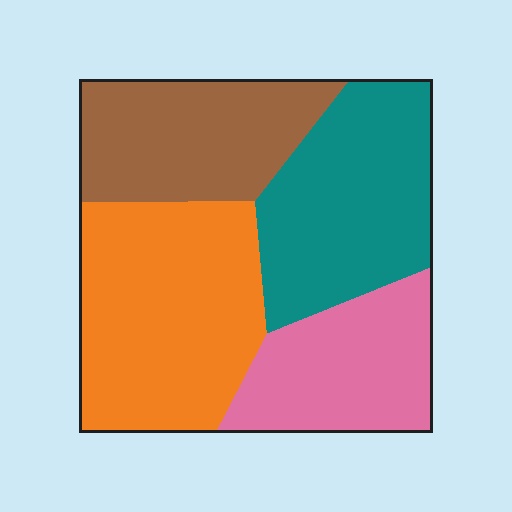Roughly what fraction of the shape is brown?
Brown covers 22% of the shape.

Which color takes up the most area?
Orange, at roughly 30%.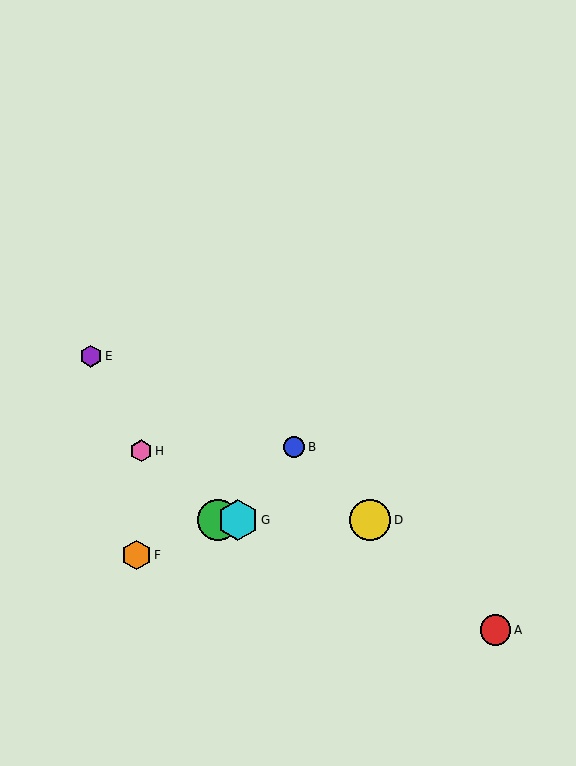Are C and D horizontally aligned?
Yes, both are at y≈520.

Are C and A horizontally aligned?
No, C is at y≈520 and A is at y≈630.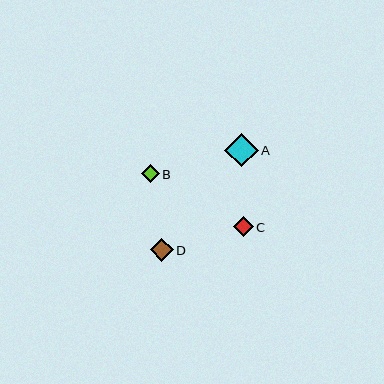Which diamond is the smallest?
Diamond B is the smallest with a size of approximately 18 pixels.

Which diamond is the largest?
Diamond A is the largest with a size of approximately 34 pixels.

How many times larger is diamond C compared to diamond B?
Diamond C is approximately 1.1 times the size of diamond B.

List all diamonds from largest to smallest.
From largest to smallest: A, D, C, B.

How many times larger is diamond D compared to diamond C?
Diamond D is approximately 1.1 times the size of diamond C.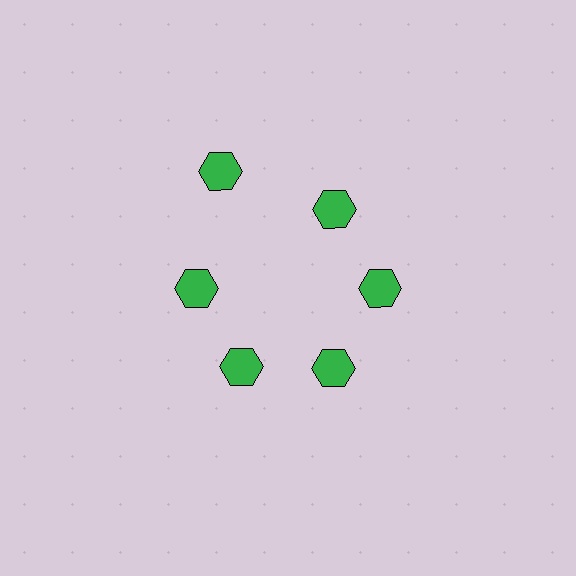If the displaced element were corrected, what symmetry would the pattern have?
It would have 6-fold rotational symmetry — the pattern would map onto itself every 60 degrees.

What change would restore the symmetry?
The symmetry would be restored by moving it inward, back onto the ring so that all 6 hexagons sit at equal angles and equal distance from the center.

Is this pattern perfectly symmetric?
No. The 6 green hexagons are arranged in a ring, but one element near the 11 o'clock position is pushed outward from the center, breaking the 6-fold rotational symmetry.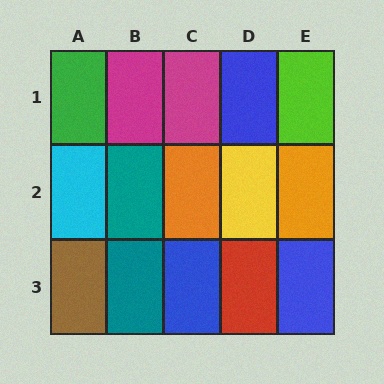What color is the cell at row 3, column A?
Brown.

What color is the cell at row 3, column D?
Red.